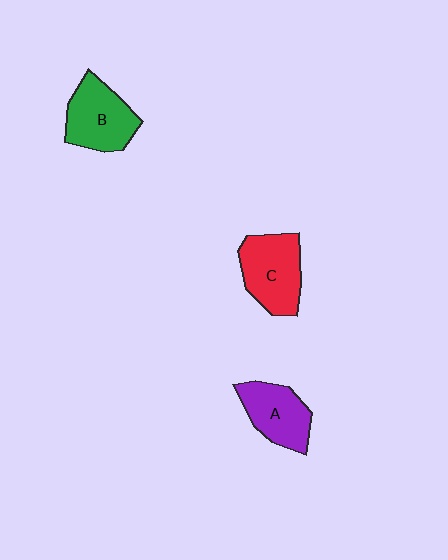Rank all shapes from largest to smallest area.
From largest to smallest: C (red), B (green), A (purple).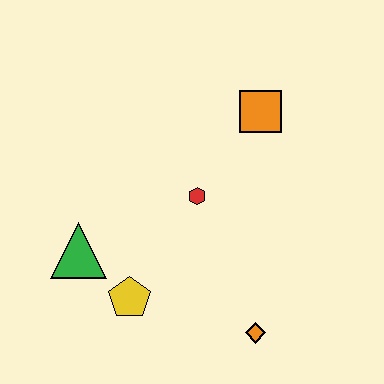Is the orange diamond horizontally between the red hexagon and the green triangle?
No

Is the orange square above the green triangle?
Yes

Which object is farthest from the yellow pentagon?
The orange square is farthest from the yellow pentagon.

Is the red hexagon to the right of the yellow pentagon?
Yes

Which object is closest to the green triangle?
The yellow pentagon is closest to the green triangle.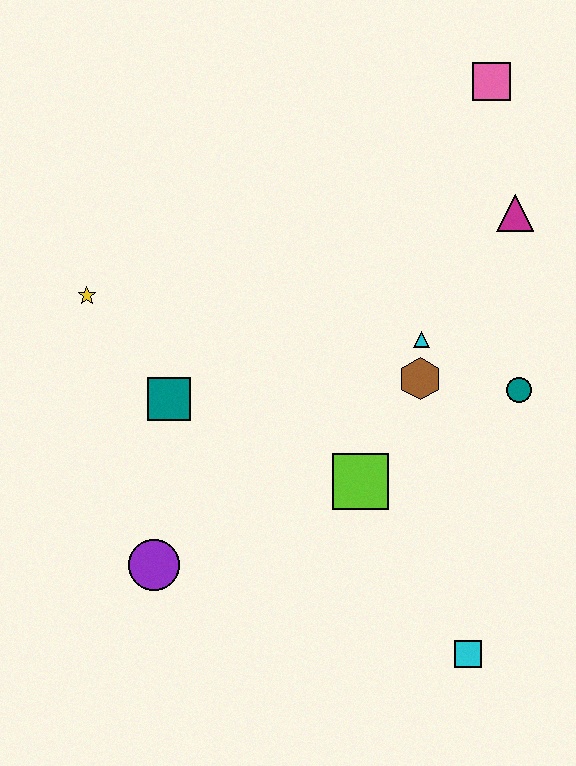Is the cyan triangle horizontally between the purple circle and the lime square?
No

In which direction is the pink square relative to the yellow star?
The pink square is to the right of the yellow star.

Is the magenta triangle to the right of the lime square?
Yes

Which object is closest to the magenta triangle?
The pink square is closest to the magenta triangle.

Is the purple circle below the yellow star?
Yes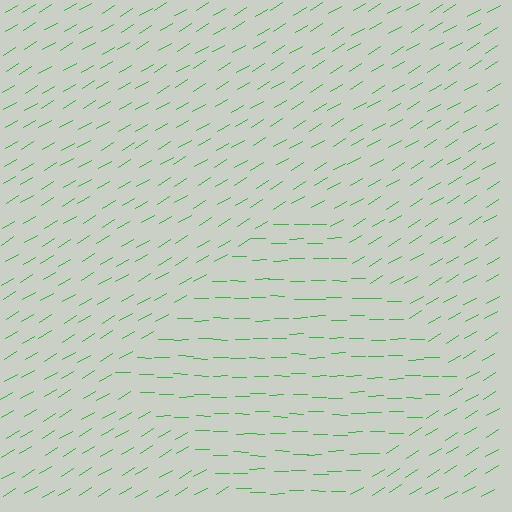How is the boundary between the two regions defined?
The boundary is defined purely by a change in line orientation (approximately 31 degrees difference). All lines are the same color and thickness.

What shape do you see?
I see a diamond.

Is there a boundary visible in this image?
Yes, there is a texture boundary formed by a change in line orientation.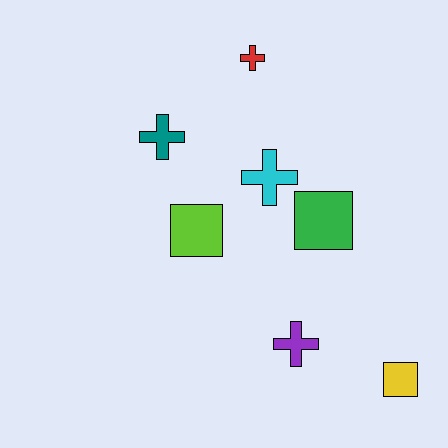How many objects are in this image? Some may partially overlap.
There are 7 objects.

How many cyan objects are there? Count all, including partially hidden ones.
There is 1 cyan object.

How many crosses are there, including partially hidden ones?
There are 4 crosses.